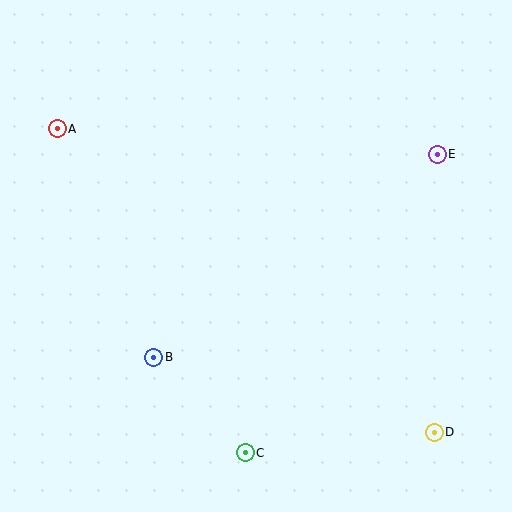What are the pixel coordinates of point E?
Point E is at (437, 154).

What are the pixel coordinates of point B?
Point B is at (154, 357).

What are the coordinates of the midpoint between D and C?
The midpoint between D and C is at (340, 443).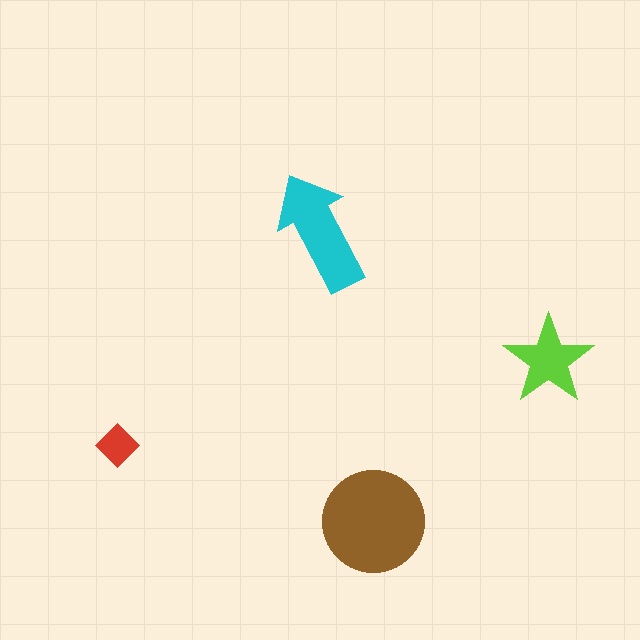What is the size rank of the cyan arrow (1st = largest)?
2nd.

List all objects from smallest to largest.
The red diamond, the lime star, the cyan arrow, the brown circle.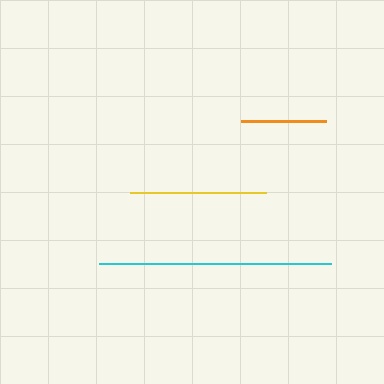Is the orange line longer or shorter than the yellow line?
The yellow line is longer than the orange line.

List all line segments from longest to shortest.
From longest to shortest: cyan, yellow, orange.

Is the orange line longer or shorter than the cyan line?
The cyan line is longer than the orange line.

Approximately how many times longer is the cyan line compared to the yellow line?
The cyan line is approximately 1.7 times the length of the yellow line.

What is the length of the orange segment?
The orange segment is approximately 85 pixels long.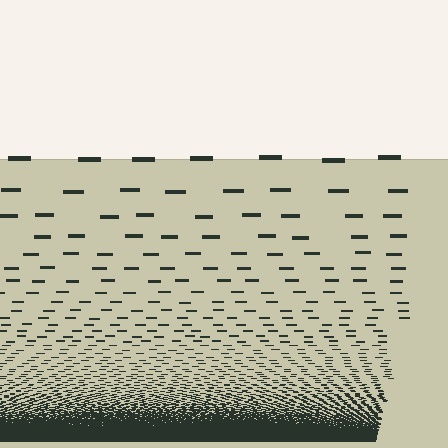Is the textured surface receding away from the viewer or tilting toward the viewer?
The surface appears to tilt toward the viewer. Texture elements get larger and sparser toward the top.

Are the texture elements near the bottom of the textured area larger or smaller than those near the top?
Smaller. The gradient is inverted — elements near the bottom are smaller and denser.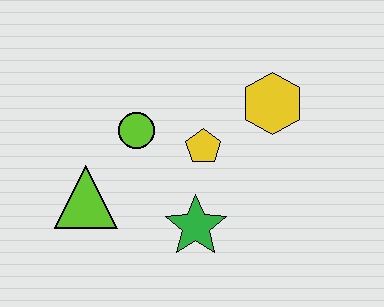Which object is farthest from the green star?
The yellow hexagon is farthest from the green star.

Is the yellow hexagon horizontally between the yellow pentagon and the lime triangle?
No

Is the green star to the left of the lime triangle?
No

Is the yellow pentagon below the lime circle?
Yes